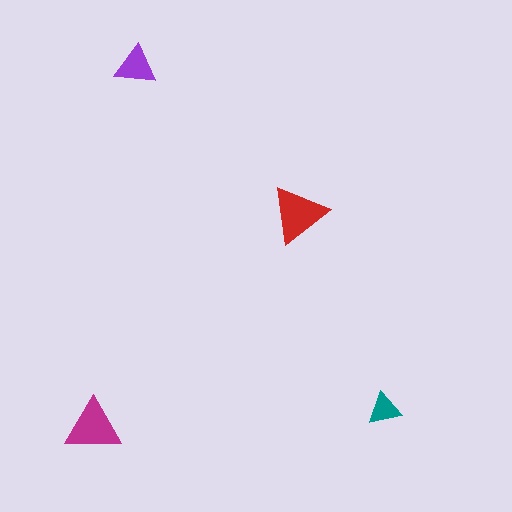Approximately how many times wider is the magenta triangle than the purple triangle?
About 1.5 times wider.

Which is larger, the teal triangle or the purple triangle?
The purple one.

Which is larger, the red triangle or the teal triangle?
The red one.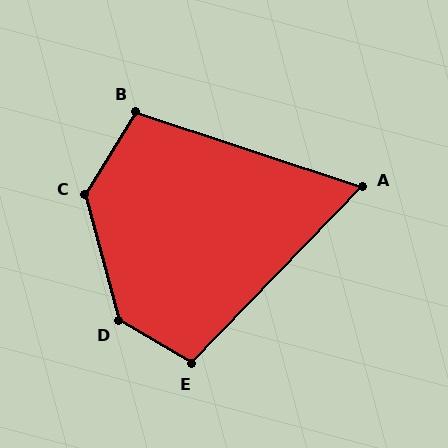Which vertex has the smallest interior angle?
A, at approximately 64 degrees.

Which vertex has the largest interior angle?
D, at approximately 136 degrees.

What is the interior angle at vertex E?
Approximately 104 degrees (obtuse).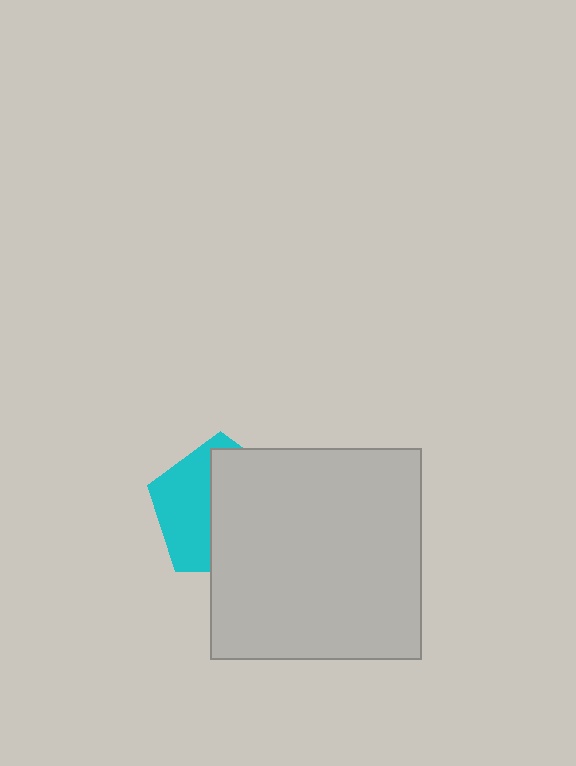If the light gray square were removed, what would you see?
You would see the complete cyan pentagon.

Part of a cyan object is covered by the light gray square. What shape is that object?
It is a pentagon.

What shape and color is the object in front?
The object in front is a light gray square.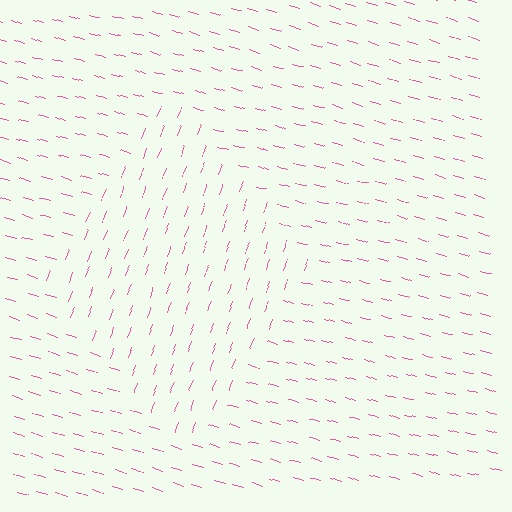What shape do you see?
I see a diamond.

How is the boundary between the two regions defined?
The boundary is defined purely by a change in line orientation (approximately 84 degrees difference). All lines are the same color and thickness.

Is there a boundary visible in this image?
Yes, there is a texture boundary formed by a change in line orientation.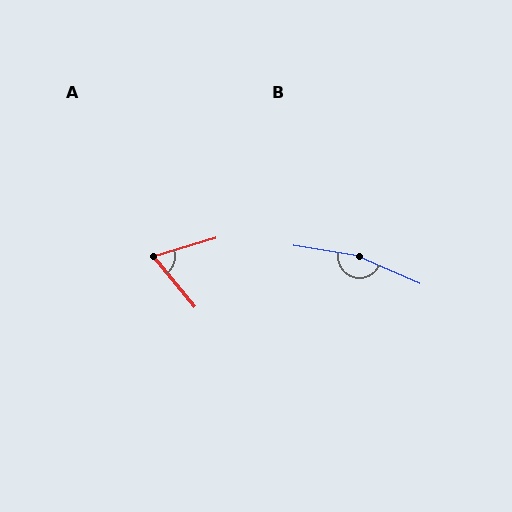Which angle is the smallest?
A, at approximately 66 degrees.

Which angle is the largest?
B, at approximately 166 degrees.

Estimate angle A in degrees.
Approximately 66 degrees.